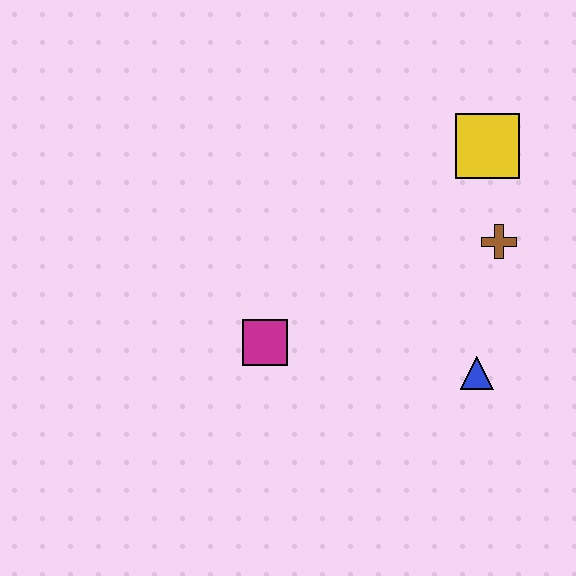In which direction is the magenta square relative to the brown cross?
The magenta square is to the left of the brown cross.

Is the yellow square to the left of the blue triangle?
No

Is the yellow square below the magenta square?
No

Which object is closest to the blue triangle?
The brown cross is closest to the blue triangle.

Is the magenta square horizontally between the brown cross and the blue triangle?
No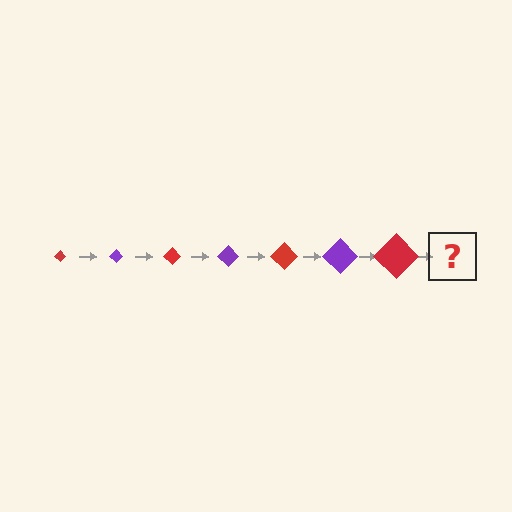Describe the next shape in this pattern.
It should be a purple diamond, larger than the previous one.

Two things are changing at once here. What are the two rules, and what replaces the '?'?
The two rules are that the diamond grows larger each step and the color cycles through red and purple. The '?' should be a purple diamond, larger than the previous one.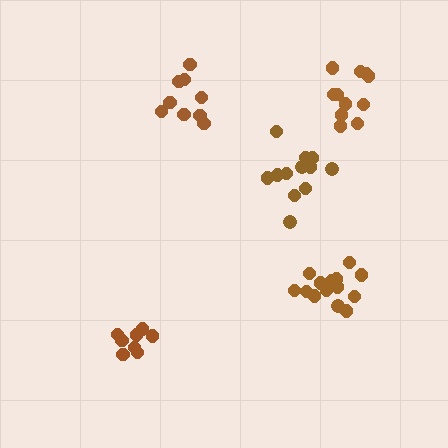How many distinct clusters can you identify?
There are 5 distinct clusters.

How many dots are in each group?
Group 1: 12 dots, Group 2: 14 dots, Group 3: 11 dots, Group 4: 8 dots, Group 5: 9 dots (54 total).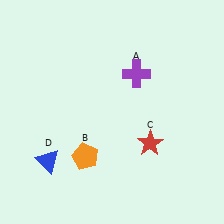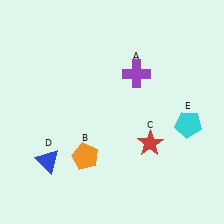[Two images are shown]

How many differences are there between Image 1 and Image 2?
There is 1 difference between the two images.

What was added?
A cyan pentagon (E) was added in Image 2.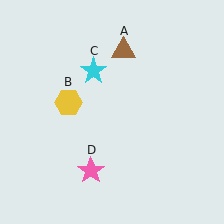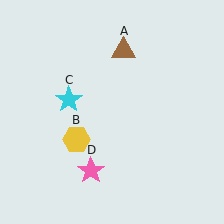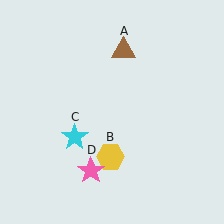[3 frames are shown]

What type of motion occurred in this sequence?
The yellow hexagon (object B), cyan star (object C) rotated counterclockwise around the center of the scene.